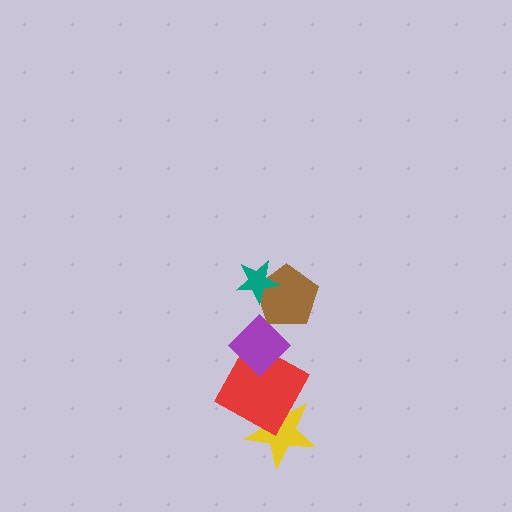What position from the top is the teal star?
The teal star is 1st from the top.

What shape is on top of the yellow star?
The red square is on top of the yellow star.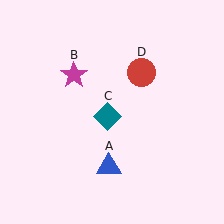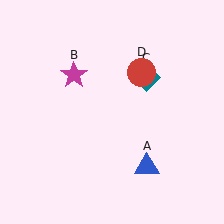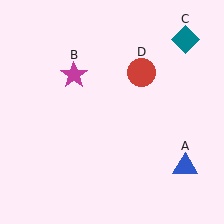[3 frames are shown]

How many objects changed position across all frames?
2 objects changed position: blue triangle (object A), teal diamond (object C).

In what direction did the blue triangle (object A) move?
The blue triangle (object A) moved right.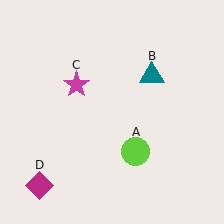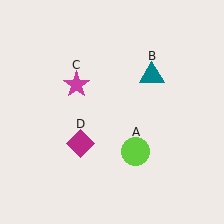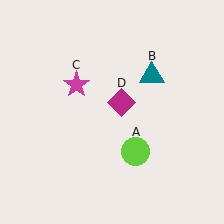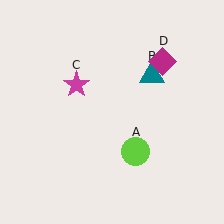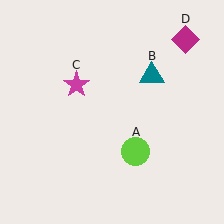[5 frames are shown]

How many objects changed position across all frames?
1 object changed position: magenta diamond (object D).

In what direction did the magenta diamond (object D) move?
The magenta diamond (object D) moved up and to the right.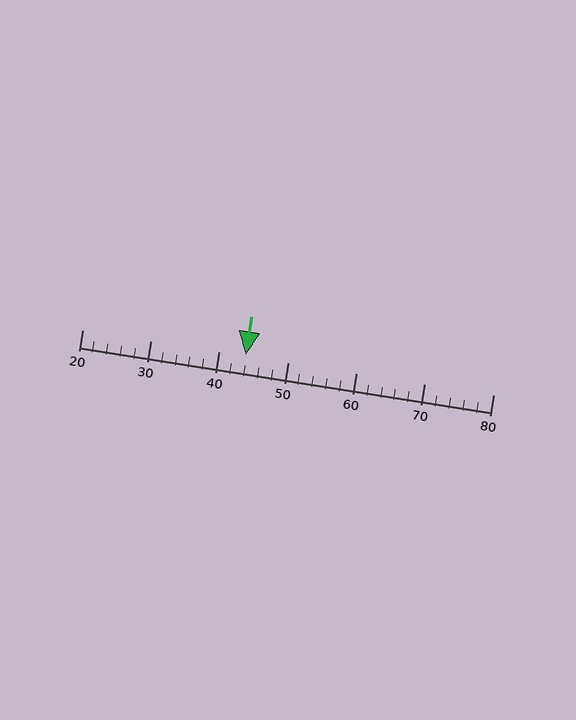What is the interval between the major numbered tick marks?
The major tick marks are spaced 10 units apart.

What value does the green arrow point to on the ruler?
The green arrow points to approximately 44.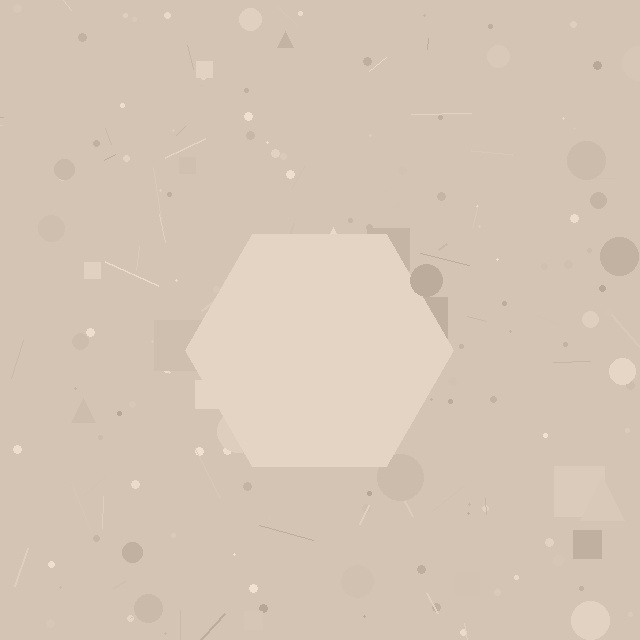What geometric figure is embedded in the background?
A hexagon is embedded in the background.